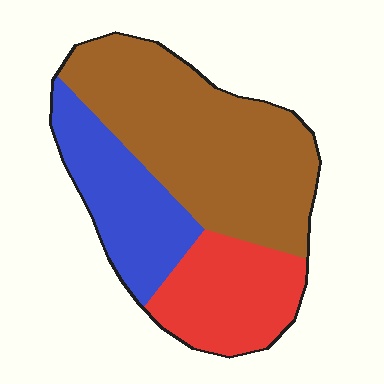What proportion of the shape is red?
Red covers about 25% of the shape.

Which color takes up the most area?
Brown, at roughly 50%.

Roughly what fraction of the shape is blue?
Blue covers around 25% of the shape.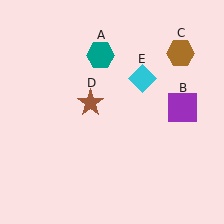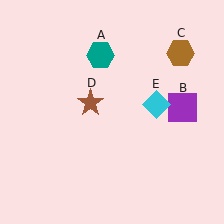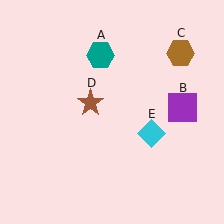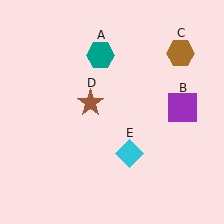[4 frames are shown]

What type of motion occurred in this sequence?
The cyan diamond (object E) rotated clockwise around the center of the scene.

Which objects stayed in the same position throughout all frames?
Teal hexagon (object A) and purple square (object B) and brown hexagon (object C) and brown star (object D) remained stationary.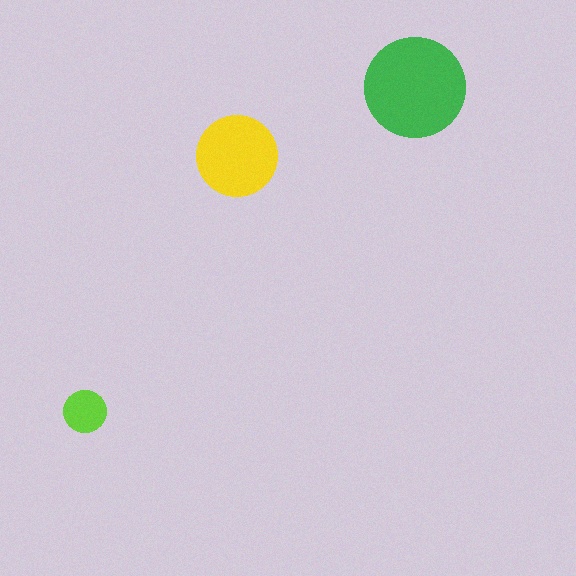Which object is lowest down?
The lime circle is bottommost.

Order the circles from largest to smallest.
the green one, the yellow one, the lime one.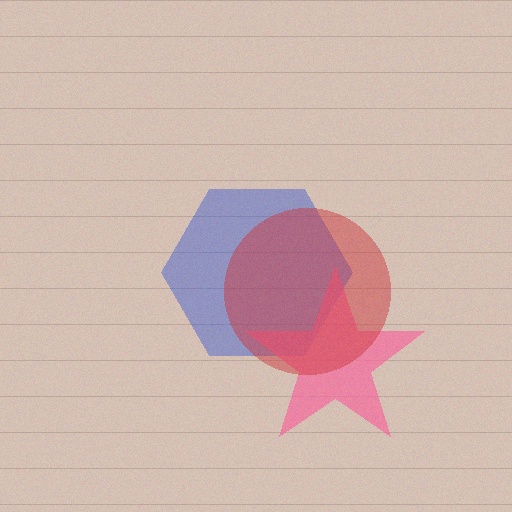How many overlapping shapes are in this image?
There are 3 overlapping shapes in the image.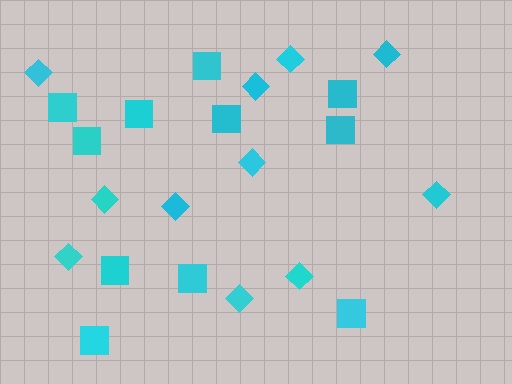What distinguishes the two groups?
There are 2 groups: one group of diamonds (11) and one group of squares (11).